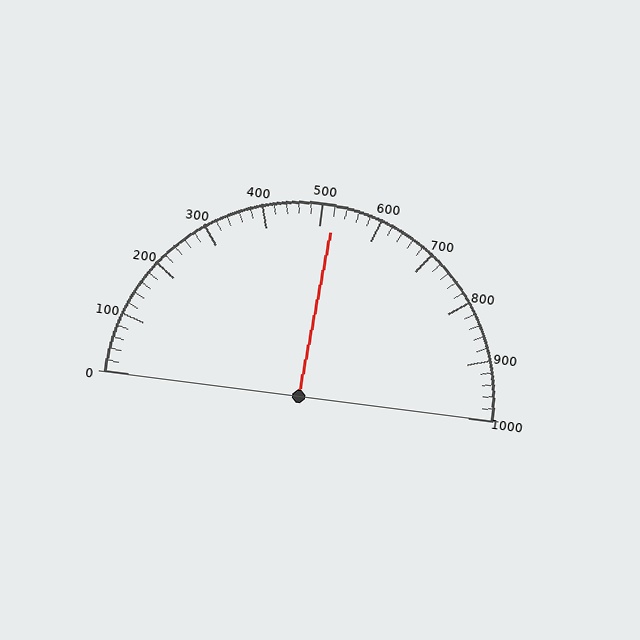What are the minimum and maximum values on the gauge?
The gauge ranges from 0 to 1000.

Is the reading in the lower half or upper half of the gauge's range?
The reading is in the upper half of the range (0 to 1000).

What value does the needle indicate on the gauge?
The needle indicates approximately 520.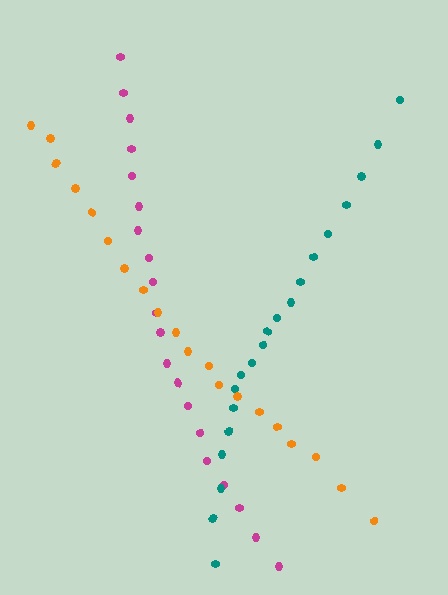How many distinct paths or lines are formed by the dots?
There are 3 distinct paths.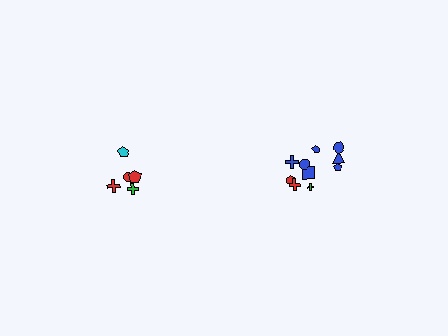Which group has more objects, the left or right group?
The right group.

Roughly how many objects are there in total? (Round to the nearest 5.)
Roughly 15 objects in total.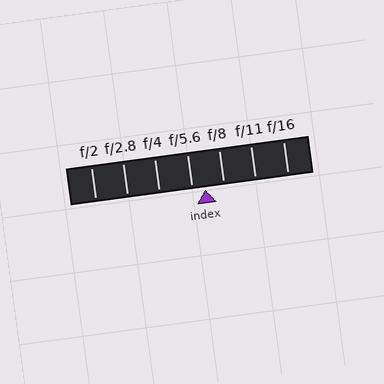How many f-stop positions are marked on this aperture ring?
There are 7 f-stop positions marked.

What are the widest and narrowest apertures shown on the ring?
The widest aperture shown is f/2 and the narrowest is f/16.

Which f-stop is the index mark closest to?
The index mark is closest to f/5.6.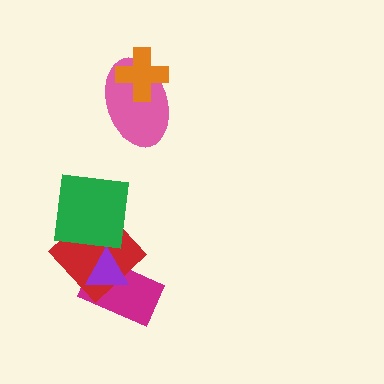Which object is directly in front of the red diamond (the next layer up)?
The purple triangle is directly in front of the red diamond.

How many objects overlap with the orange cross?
1 object overlaps with the orange cross.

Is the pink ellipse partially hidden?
Yes, it is partially covered by another shape.